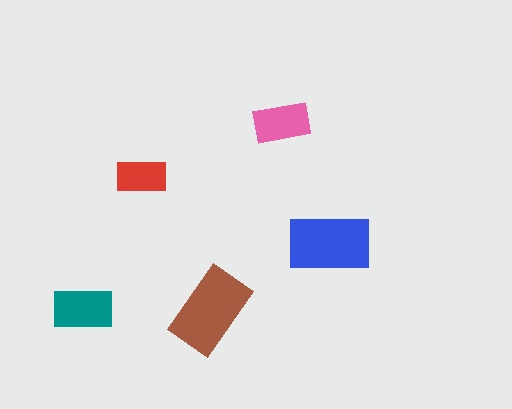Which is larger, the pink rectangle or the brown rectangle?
The brown one.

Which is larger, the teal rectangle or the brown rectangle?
The brown one.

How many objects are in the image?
There are 5 objects in the image.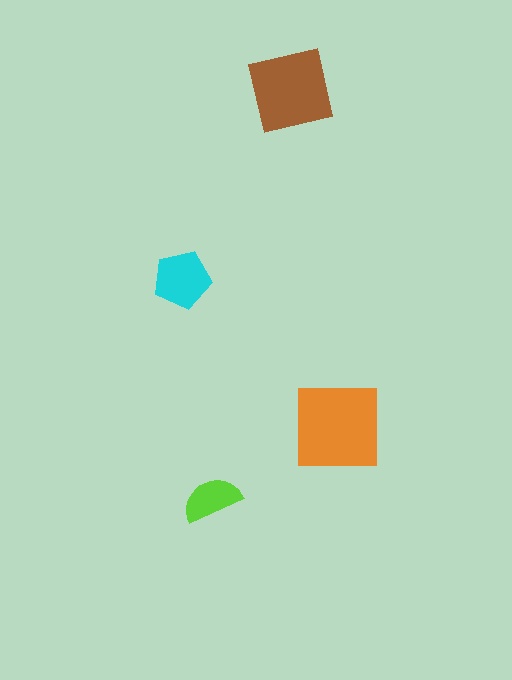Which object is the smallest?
The lime semicircle.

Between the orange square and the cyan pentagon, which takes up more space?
The orange square.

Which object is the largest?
The orange square.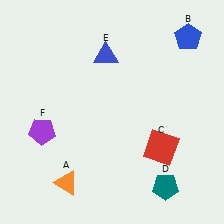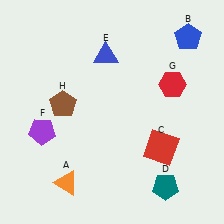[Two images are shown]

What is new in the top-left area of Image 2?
A brown pentagon (H) was added in the top-left area of Image 2.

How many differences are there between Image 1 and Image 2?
There are 2 differences between the two images.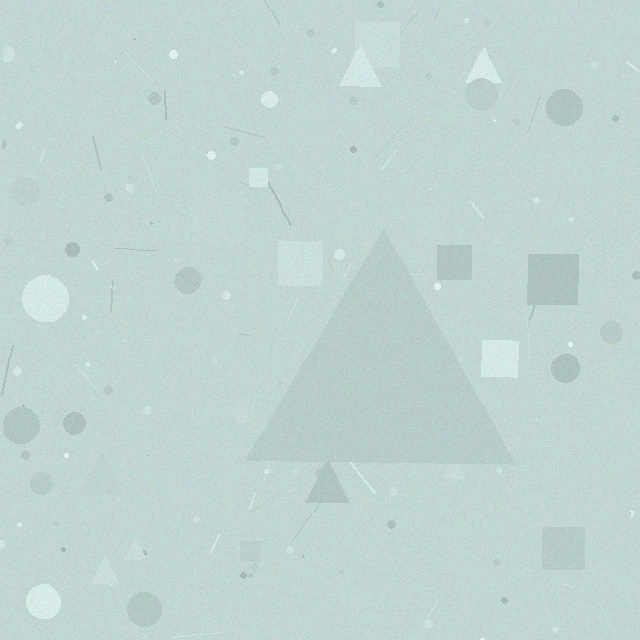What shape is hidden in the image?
A triangle is hidden in the image.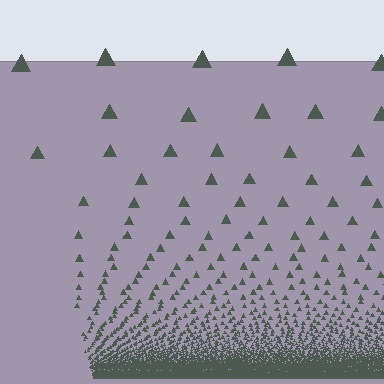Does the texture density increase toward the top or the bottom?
Density increases toward the bottom.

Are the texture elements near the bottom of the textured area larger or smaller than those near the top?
Smaller. The gradient is inverted — elements near the bottom are smaller and denser.